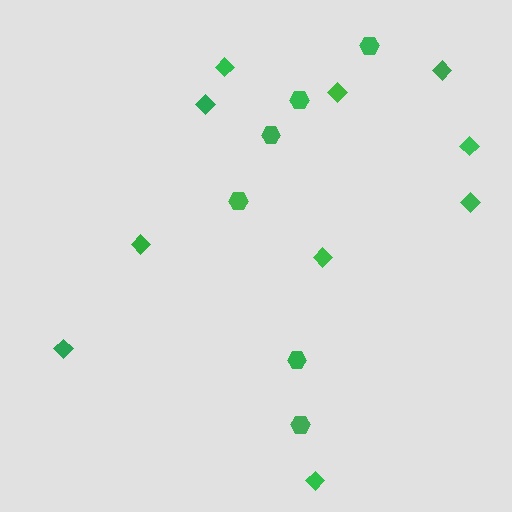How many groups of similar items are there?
There are 2 groups: one group of hexagons (6) and one group of diamonds (10).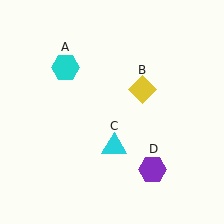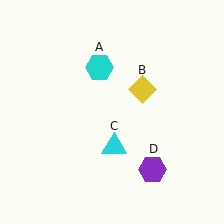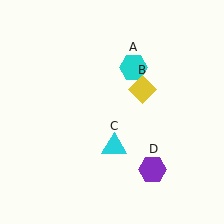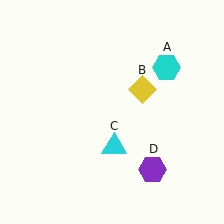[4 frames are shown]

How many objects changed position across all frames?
1 object changed position: cyan hexagon (object A).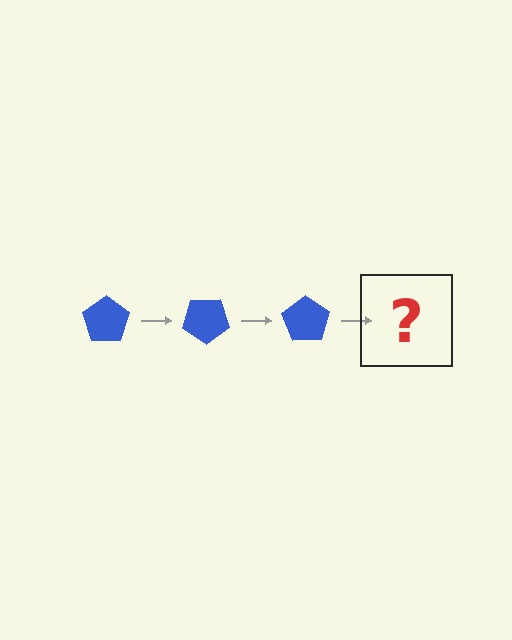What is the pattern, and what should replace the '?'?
The pattern is that the pentagon rotates 35 degrees each step. The '?' should be a blue pentagon rotated 105 degrees.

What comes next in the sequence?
The next element should be a blue pentagon rotated 105 degrees.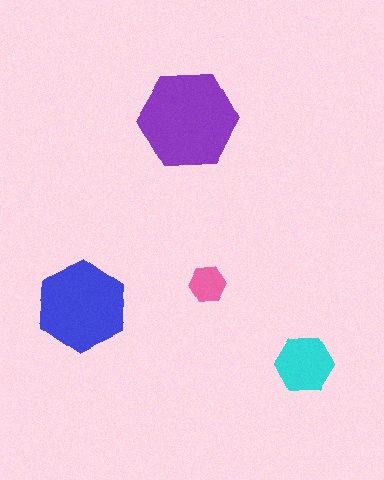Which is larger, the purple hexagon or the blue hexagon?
The purple one.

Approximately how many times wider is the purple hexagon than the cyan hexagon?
About 1.5 times wider.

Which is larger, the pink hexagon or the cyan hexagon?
The cyan one.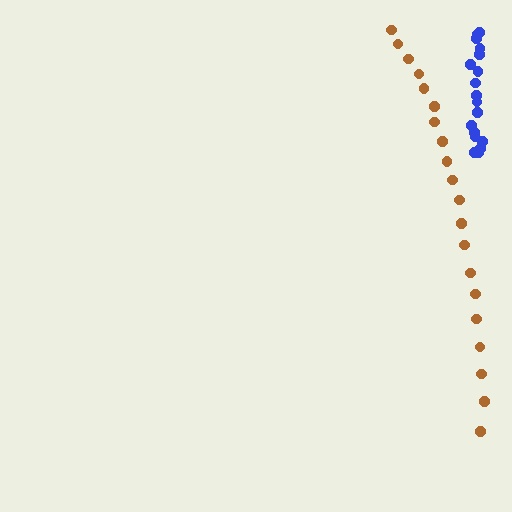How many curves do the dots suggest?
There are 2 distinct paths.